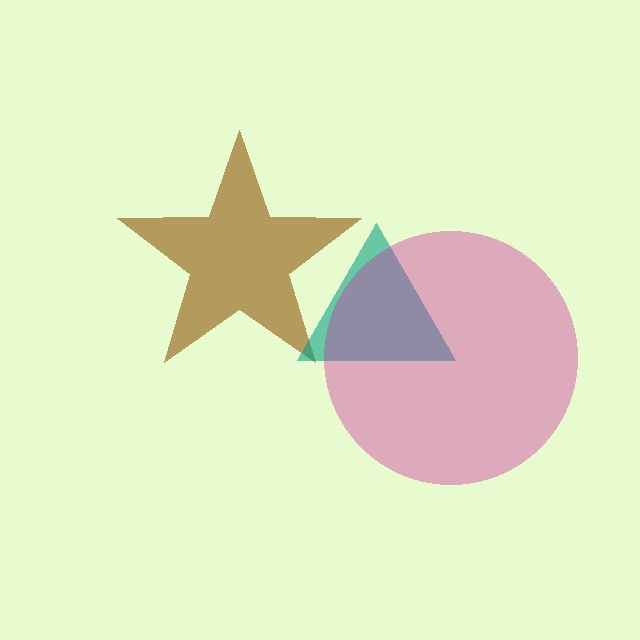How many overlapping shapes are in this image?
There are 3 overlapping shapes in the image.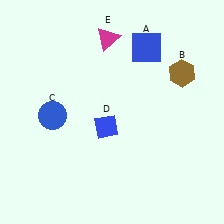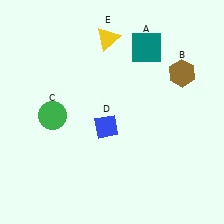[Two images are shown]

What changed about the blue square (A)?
In Image 1, A is blue. In Image 2, it changed to teal.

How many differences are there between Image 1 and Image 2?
There are 3 differences between the two images.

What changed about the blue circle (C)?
In Image 1, C is blue. In Image 2, it changed to green.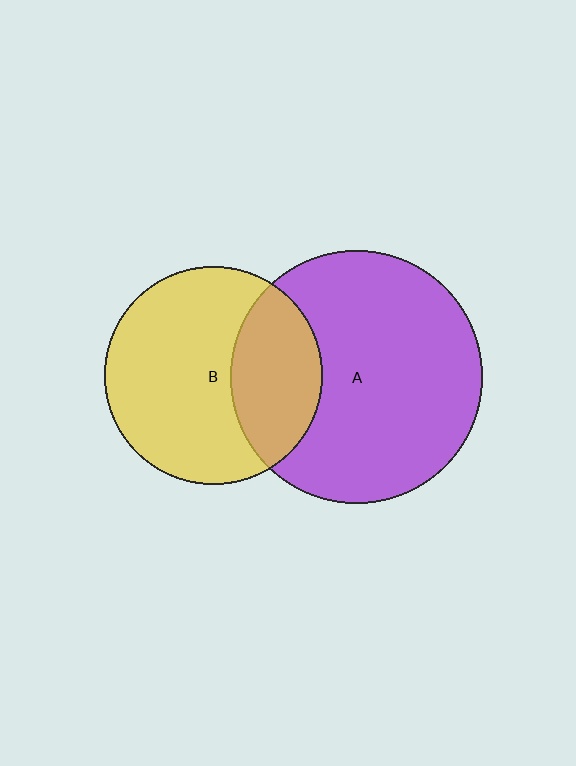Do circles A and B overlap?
Yes.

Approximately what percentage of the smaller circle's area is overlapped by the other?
Approximately 30%.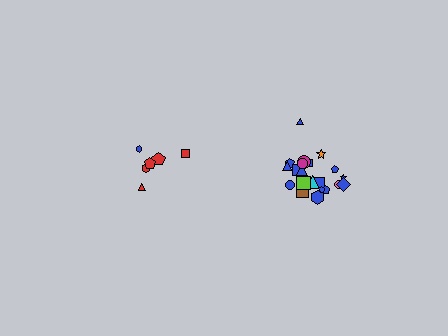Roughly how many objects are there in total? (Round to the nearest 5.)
Roughly 30 objects in total.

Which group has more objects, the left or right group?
The right group.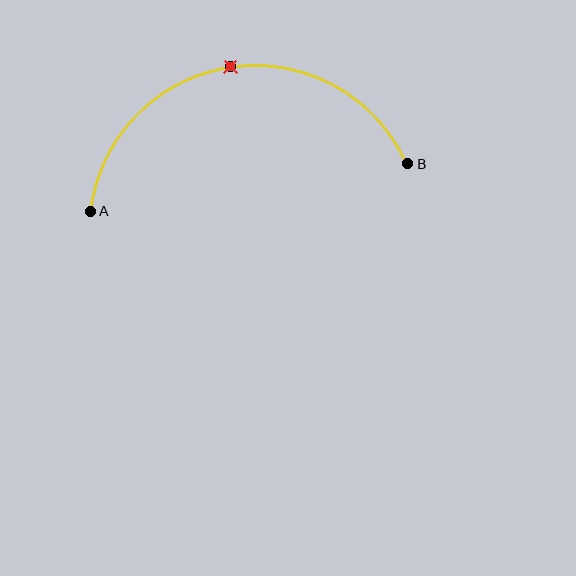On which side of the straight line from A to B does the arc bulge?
The arc bulges above the straight line connecting A and B.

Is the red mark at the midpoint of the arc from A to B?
Yes. The red mark lies on the arc at equal arc-length from both A and B — it is the arc midpoint.